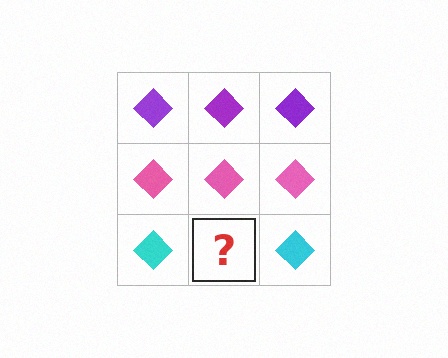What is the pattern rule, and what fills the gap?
The rule is that each row has a consistent color. The gap should be filled with a cyan diamond.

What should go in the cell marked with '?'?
The missing cell should contain a cyan diamond.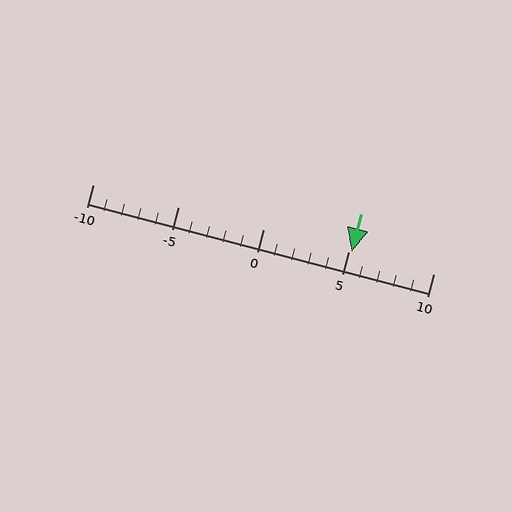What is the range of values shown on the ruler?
The ruler shows values from -10 to 10.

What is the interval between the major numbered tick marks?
The major tick marks are spaced 5 units apart.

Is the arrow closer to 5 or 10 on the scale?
The arrow is closer to 5.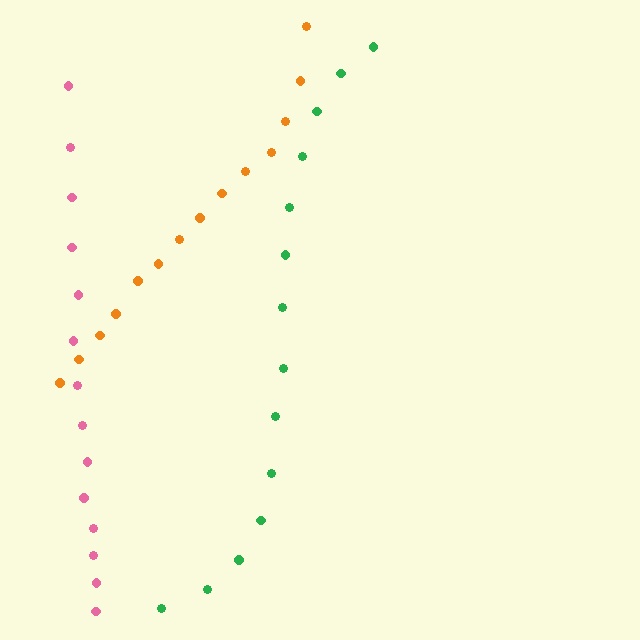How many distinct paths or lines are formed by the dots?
There are 3 distinct paths.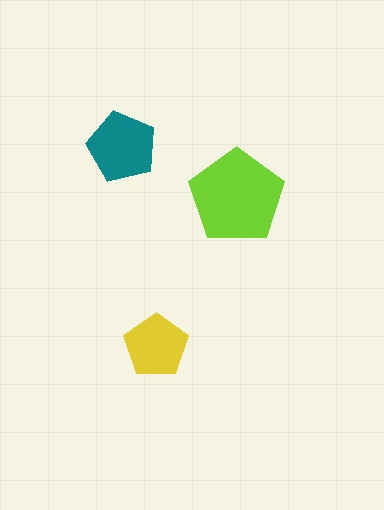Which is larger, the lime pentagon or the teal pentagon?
The lime one.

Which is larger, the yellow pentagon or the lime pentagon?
The lime one.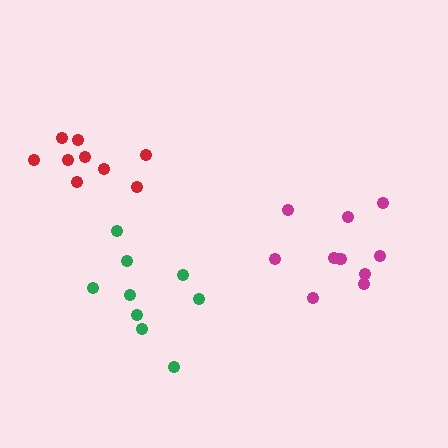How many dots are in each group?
Group 1: 10 dots, Group 2: 9 dots, Group 3: 9 dots (28 total).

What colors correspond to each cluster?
The clusters are colored: magenta, red, green.